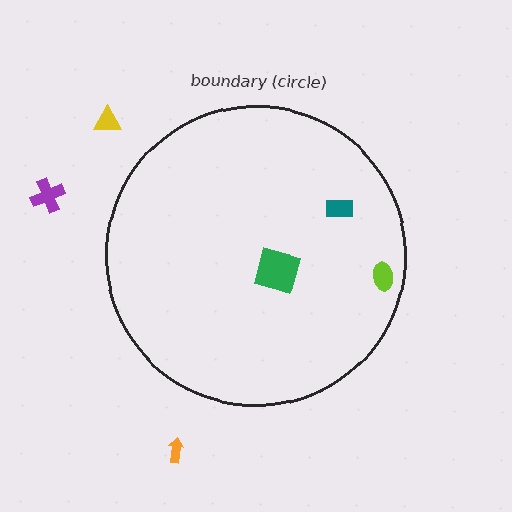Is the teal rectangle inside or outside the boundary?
Inside.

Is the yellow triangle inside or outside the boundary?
Outside.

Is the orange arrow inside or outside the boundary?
Outside.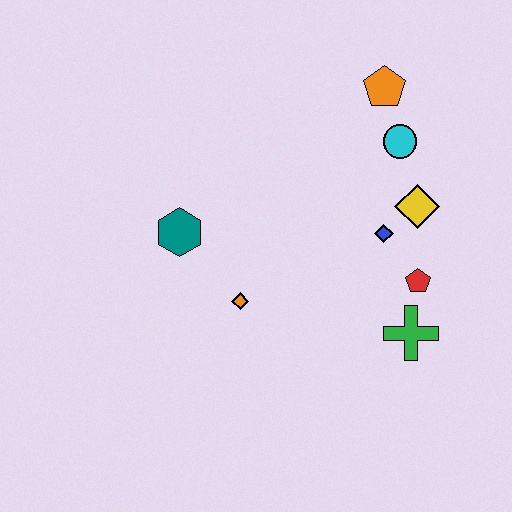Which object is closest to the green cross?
The red pentagon is closest to the green cross.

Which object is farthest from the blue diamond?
The teal hexagon is farthest from the blue diamond.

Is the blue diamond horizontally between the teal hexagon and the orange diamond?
No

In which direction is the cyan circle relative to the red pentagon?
The cyan circle is above the red pentagon.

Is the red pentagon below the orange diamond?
No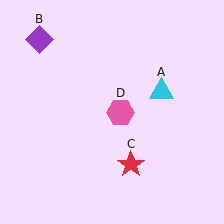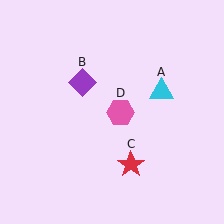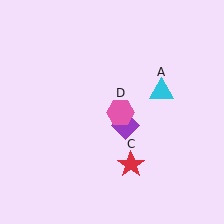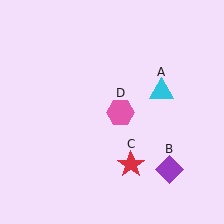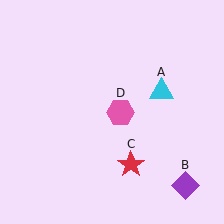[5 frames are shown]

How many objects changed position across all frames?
1 object changed position: purple diamond (object B).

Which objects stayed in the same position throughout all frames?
Cyan triangle (object A) and red star (object C) and pink hexagon (object D) remained stationary.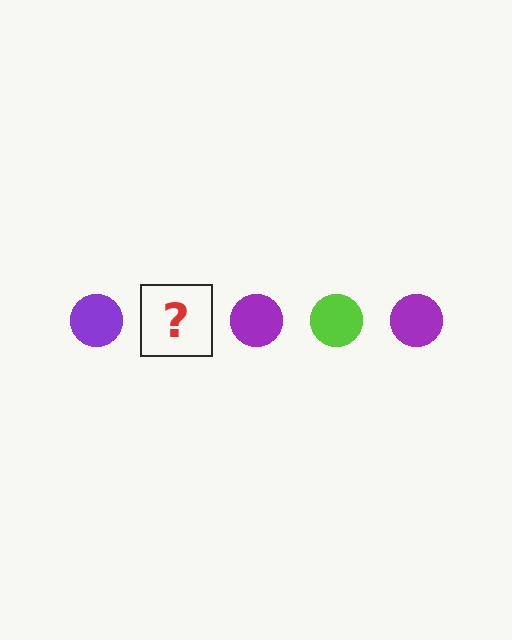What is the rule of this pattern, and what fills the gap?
The rule is that the pattern cycles through purple, lime circles. The gap should be filled with a lime circle.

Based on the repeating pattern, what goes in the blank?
The blank should be a lime circle.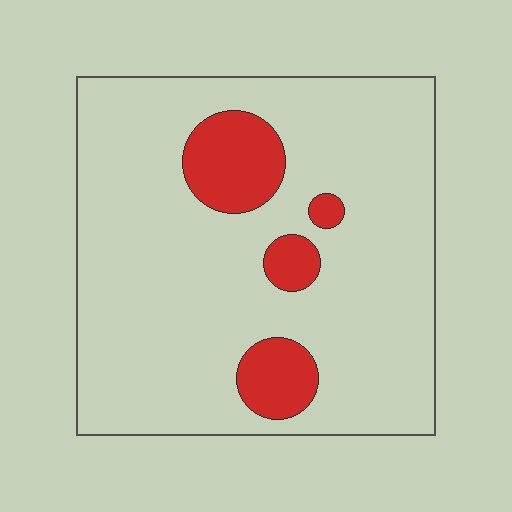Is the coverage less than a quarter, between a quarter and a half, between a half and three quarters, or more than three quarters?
Less than a quarter.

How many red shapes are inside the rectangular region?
4.